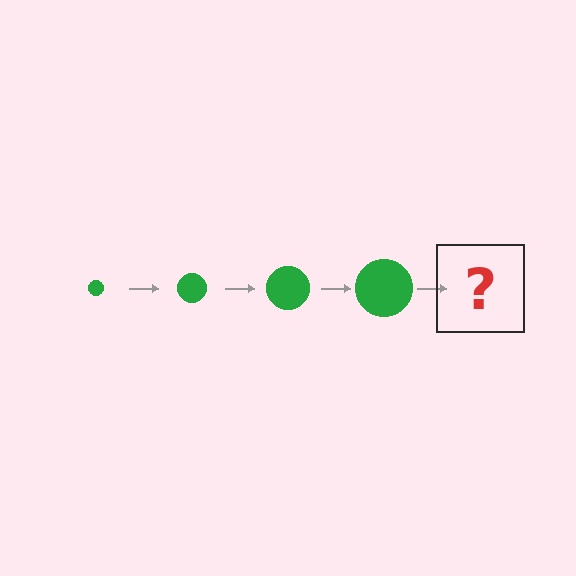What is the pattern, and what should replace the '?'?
The pattern is that the circle gets progressively larger each step. The '?' should be a green circle, larger than the previous one.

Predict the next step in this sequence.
The next step is a green circle, larger than the previous one.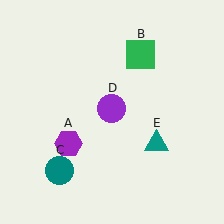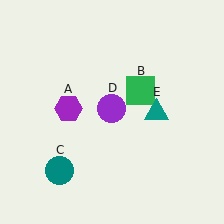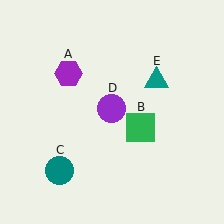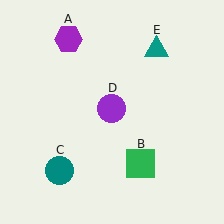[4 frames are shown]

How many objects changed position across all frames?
3 objects changed position: purple hexagon (object A), green square (object B), teal triangle (object E).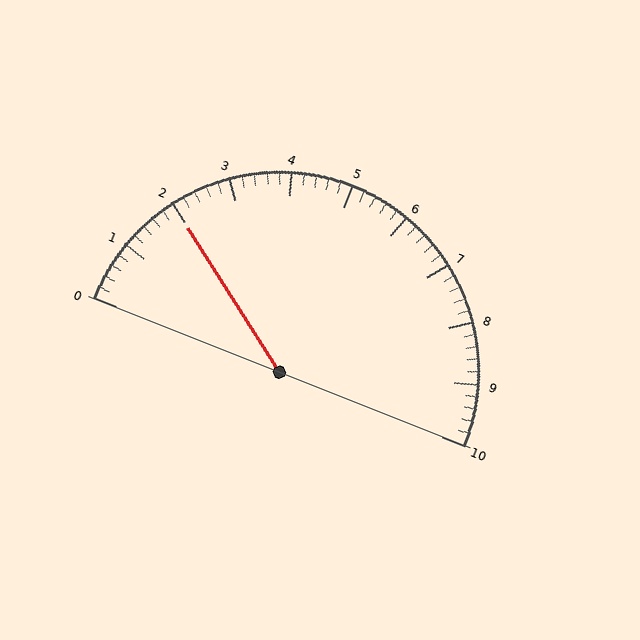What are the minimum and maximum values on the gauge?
The gauge ranges from 0 to 10.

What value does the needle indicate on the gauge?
The needle indicates approximately 2.0.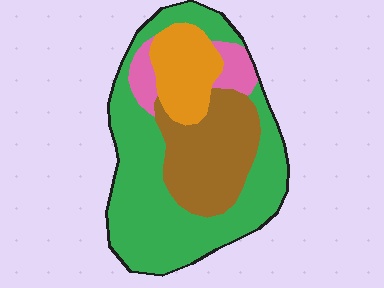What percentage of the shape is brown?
Brown covers 25% of the shape.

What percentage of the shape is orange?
Orange takes up about one eighth (1/8) of the shape.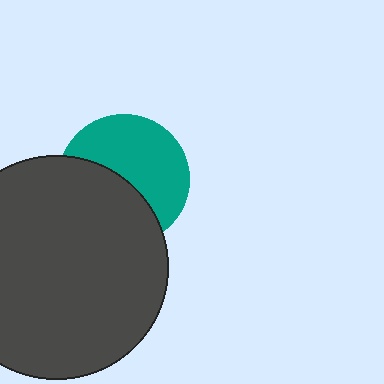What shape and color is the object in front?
The object in front is a dark gray circle.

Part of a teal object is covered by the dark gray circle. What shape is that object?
It is a circle.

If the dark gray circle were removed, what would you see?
You would see the complete teal circle.